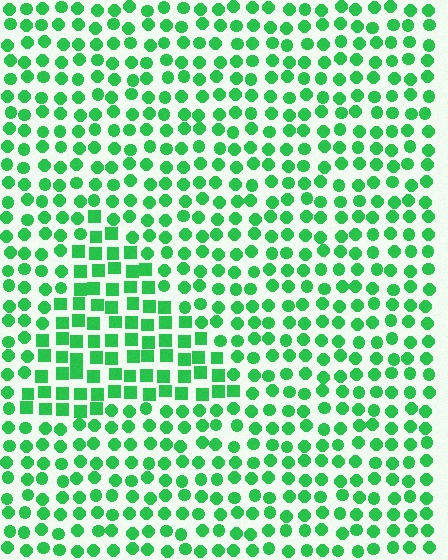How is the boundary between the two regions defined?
The boundary is defined by a change in element shape: squares inside vs. circles outside. All elements share the same color and spacing.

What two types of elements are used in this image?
The image uses squares inside the triangle region and circles outside it.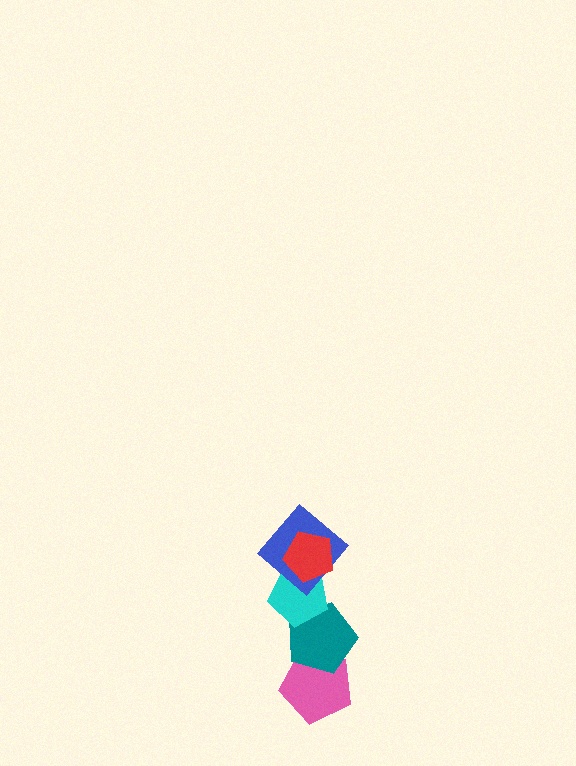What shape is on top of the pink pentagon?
The teal pentagon is on top of the pink pentagon.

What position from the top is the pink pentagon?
The pink pentagon is 5th from the top.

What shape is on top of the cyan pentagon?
The blue diamond is on top of the cyan pentagon.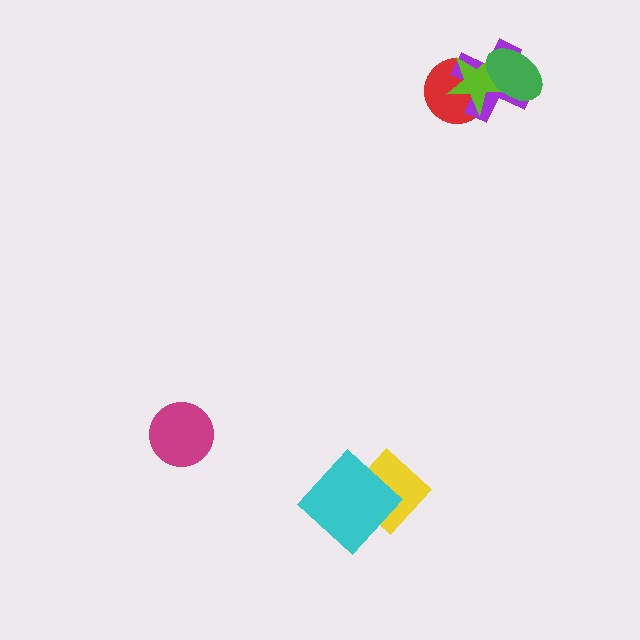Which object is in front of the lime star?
The green ellipse is in front of the lime star.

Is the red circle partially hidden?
Yes, it is partially covered by another shape.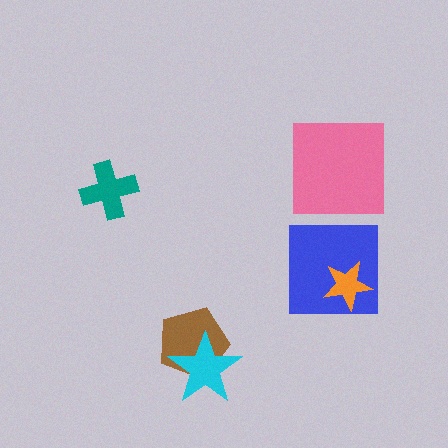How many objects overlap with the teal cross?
0 objects overlap with the teal cross.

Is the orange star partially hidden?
No, no other shape covers it.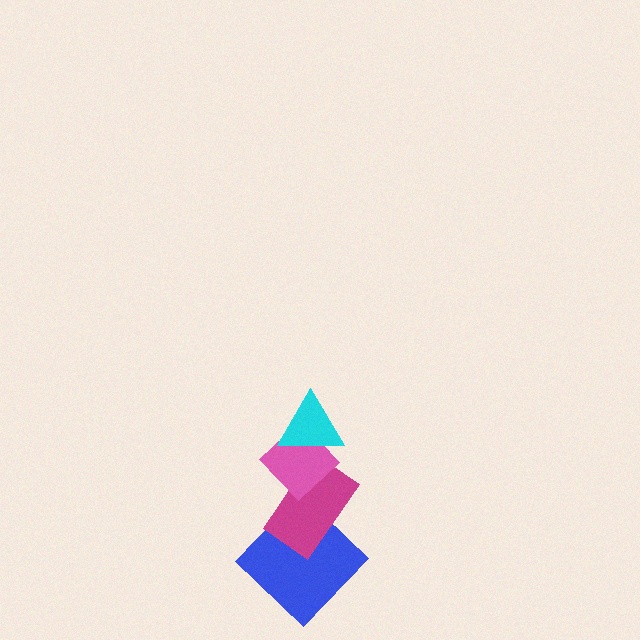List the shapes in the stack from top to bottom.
From top to bottom: the cyan triangle, the pink diamond, the magenta rectangle, the blue diamond.